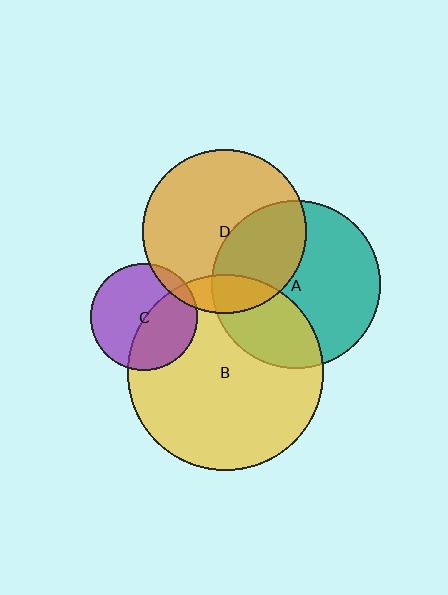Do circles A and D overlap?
Yes.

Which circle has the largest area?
Circle B (yellow).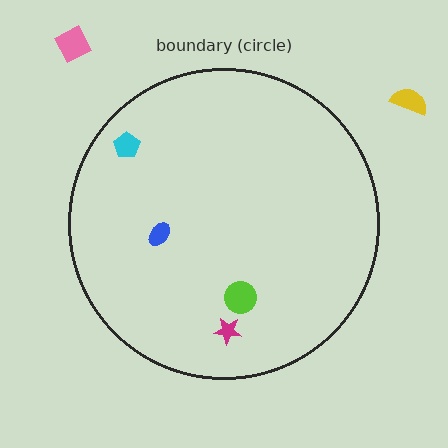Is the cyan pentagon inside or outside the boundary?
Inside.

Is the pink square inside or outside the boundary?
Outside.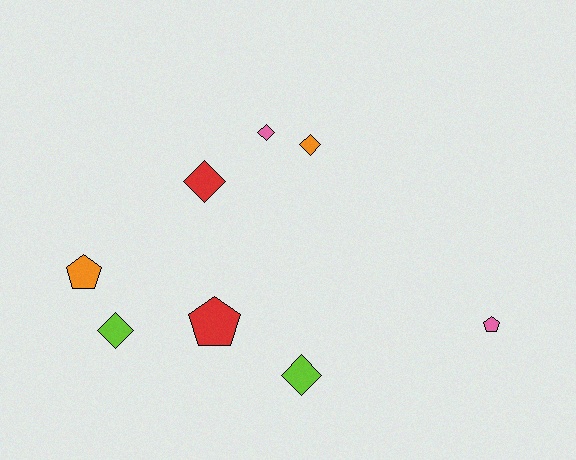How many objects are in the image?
There are 8 objects.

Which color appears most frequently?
Lime, with 2 objects.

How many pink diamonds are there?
There is 1 pink diamond.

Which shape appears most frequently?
Diamond, with 5 objects.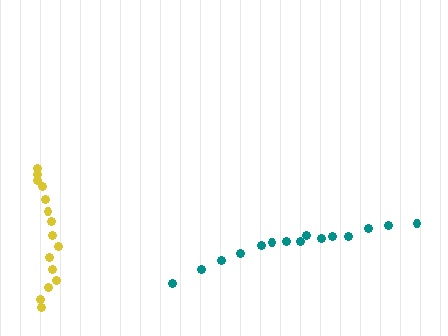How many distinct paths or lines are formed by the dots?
There are 2 distinct paths.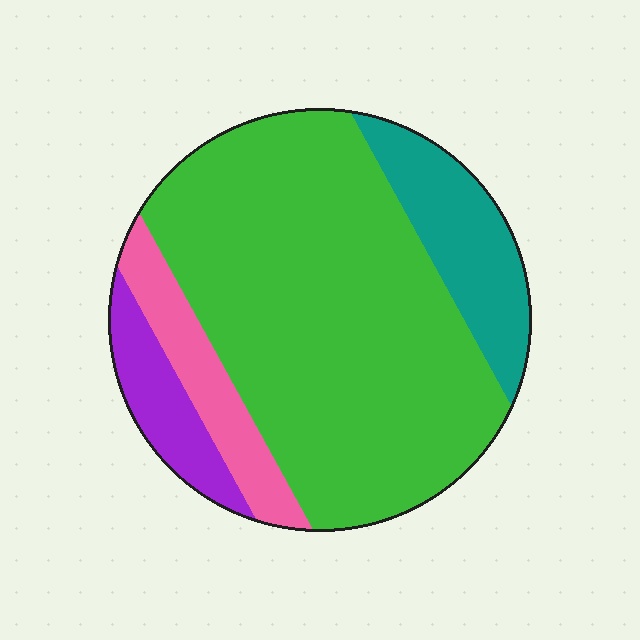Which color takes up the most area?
Green, at roughly 65%.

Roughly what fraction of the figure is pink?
Pink takes up less than a quarter of the figure.